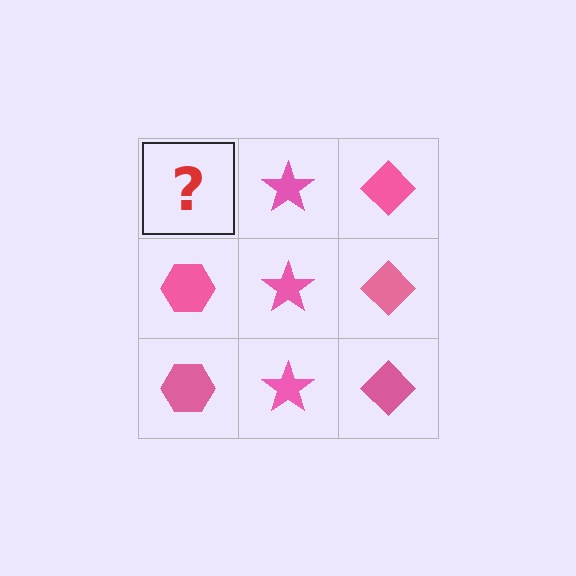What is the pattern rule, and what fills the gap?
The rule is that each column has a consistent shape. The gap should be filled with a pink hexagon.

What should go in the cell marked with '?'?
The missing cell should contain a pink hexagon.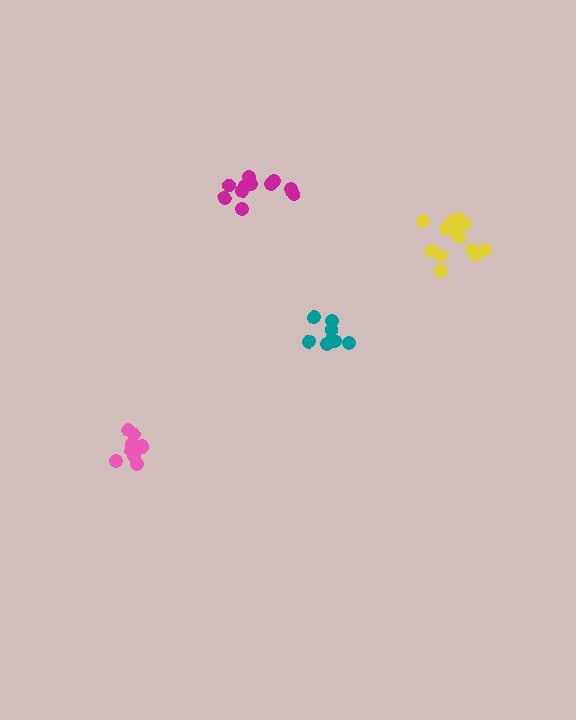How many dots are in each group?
Group 1: 13 dots, Group 2: 8 dots, Group 3: 9 dots, Group 4: 11 dots (41 total).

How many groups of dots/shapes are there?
There are 4 groups.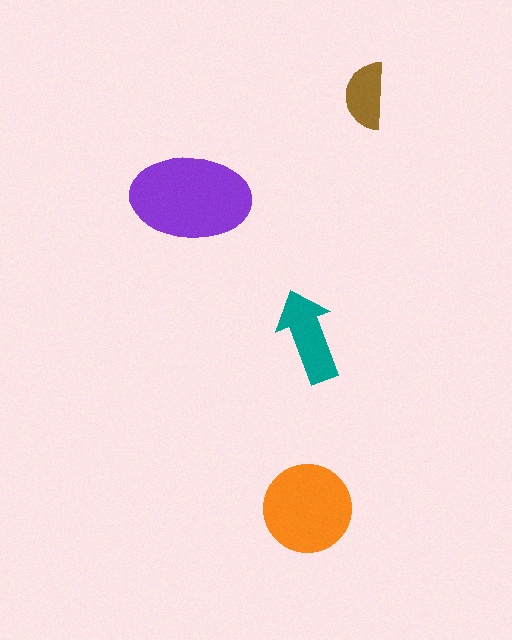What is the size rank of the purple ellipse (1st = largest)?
1st.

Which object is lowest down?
The orange circle is bottommost.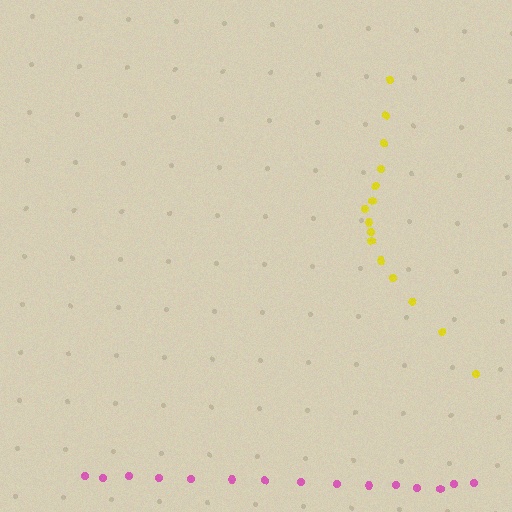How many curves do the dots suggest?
There are 2 distinct paths.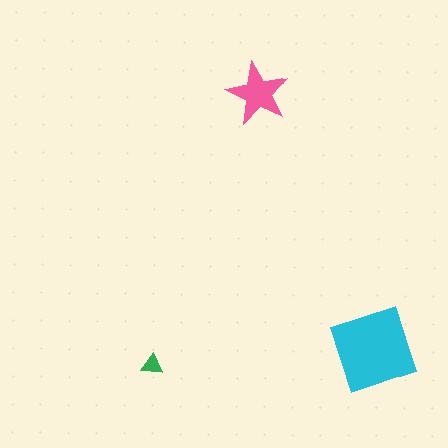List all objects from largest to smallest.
The cyan square, the pink star, the green triangle.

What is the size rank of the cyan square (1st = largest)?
1st.